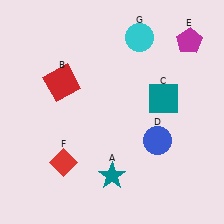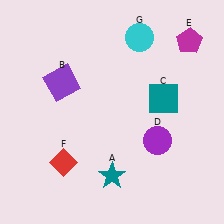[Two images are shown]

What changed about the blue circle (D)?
In Image 1, D is blue. In Image 2, it changed to purple.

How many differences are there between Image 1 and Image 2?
There are 2 differences between the two images.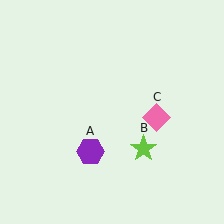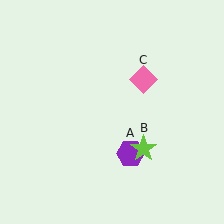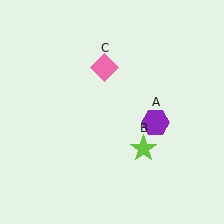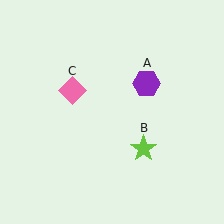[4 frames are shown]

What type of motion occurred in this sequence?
The purple hexagon (object A), pink diamond (object C) rotated counterclockwise around the center of the scene.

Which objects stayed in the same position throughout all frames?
Lime star (object B) remained stationary.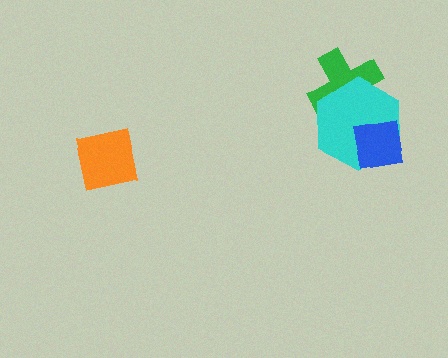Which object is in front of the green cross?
The cyan hexagon is in front of the green cross.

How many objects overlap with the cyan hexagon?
2 objects overlap with the cyan hexagon.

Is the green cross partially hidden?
Yes, it is partially covered by another shape.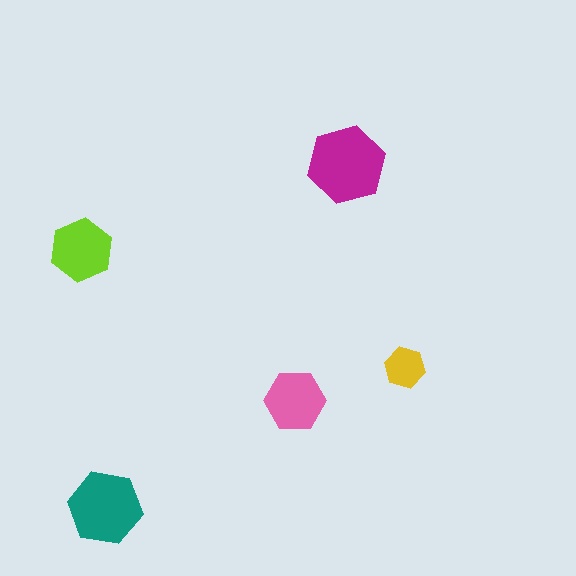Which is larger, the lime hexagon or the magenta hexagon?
The magenta one.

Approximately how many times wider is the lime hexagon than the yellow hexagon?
About 1.5 times wider.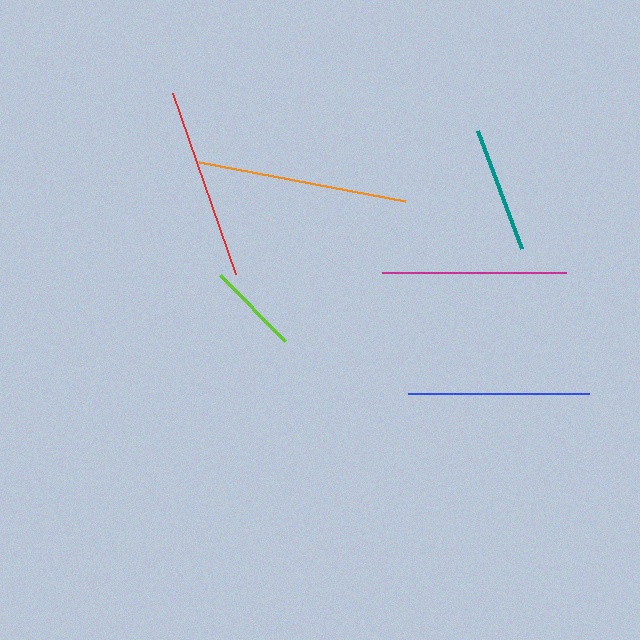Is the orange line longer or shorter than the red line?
The orange line is longer than the red line.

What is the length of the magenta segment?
The magenta segment is approximately 184 pixels long.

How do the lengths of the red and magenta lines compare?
The red and magenta lines are approximately the same length.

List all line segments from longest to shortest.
From longest to shortest: orange, red, magenta, blue, teal, lime.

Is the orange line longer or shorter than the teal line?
The orange line is longer than the teal line.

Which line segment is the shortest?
The lime line is the shortest at approximately 93 pixels.